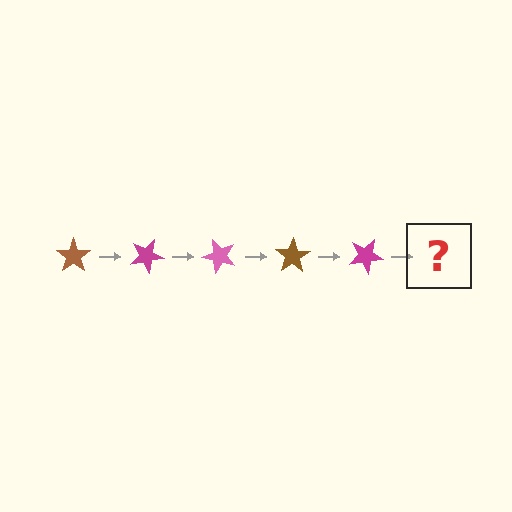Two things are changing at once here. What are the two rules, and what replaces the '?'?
The two rules are that it rotates 25 degrees each step and the color cycles through brown, magenta, and pink. The '?' should be a pink star, rotated 125 degrees from the start.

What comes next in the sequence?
The next element should be a pink star, rotated 125 degrees from the start.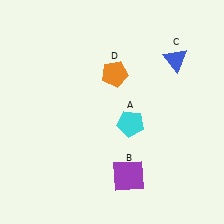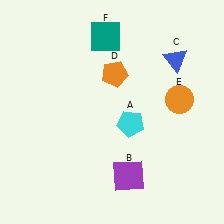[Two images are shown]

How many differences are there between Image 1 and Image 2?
There are 2 differences between the two images.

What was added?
An orange circle (E), a teal square (F) were added in Image 2.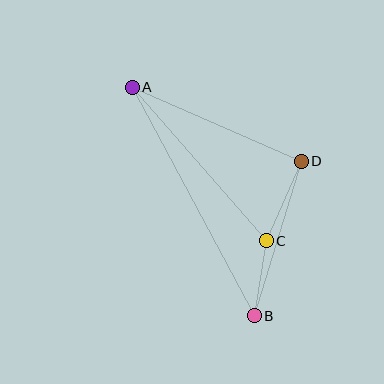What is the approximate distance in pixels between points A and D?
The distance between A and D is approximately 185 pixels.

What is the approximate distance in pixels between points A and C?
The distance between A and C is approximately 204 pixels.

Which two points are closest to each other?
Points B and C are closest to each other.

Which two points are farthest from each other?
Points A and B are farthest from each other.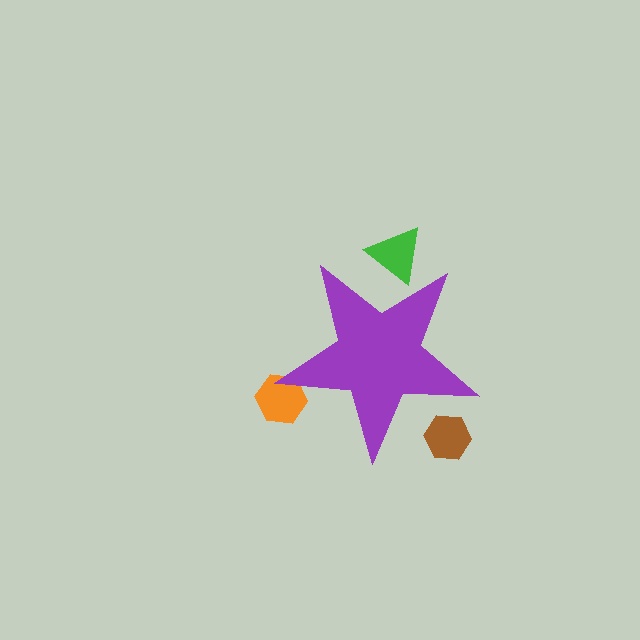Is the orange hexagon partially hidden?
Yes, the orange hexagon is partially hidden behind the purple star.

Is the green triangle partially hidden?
Yes, the green triangle is partially hidden behind the purple star.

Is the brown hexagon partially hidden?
Yes, the brown hexagon is partially hidden behind the purple star.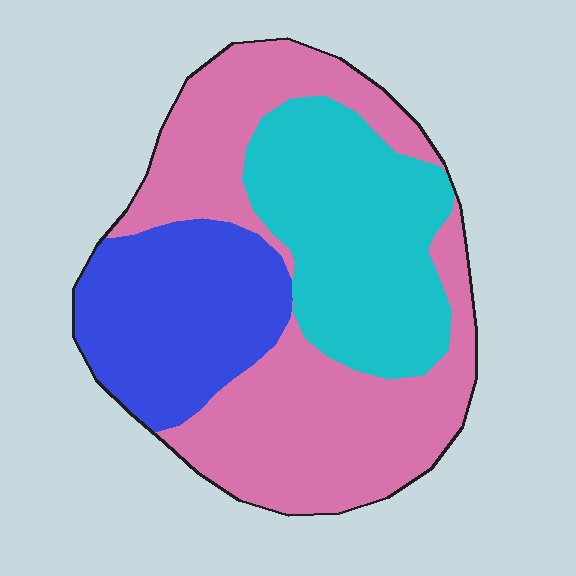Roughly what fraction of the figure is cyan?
Cyan covers around 30% of the figure.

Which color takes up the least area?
Blue, at roughly 25%.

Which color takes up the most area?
Pink, at roughly 45%.